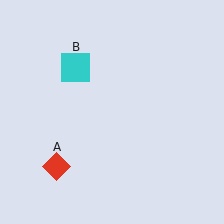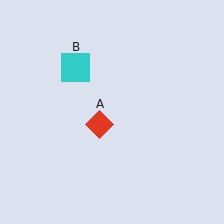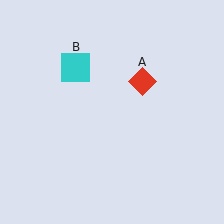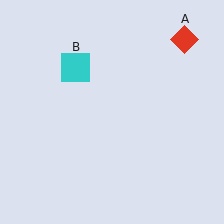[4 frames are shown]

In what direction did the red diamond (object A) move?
The red diamond (object A) moved up and to the right.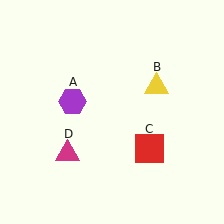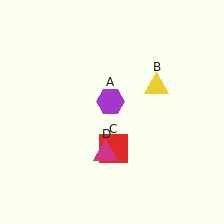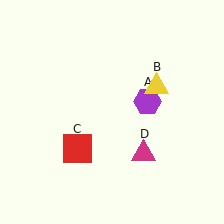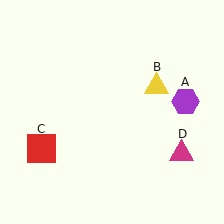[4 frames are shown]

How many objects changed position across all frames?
3 objects changed position: purple hexagon (object A), red square (object C), magenta triangle (object D).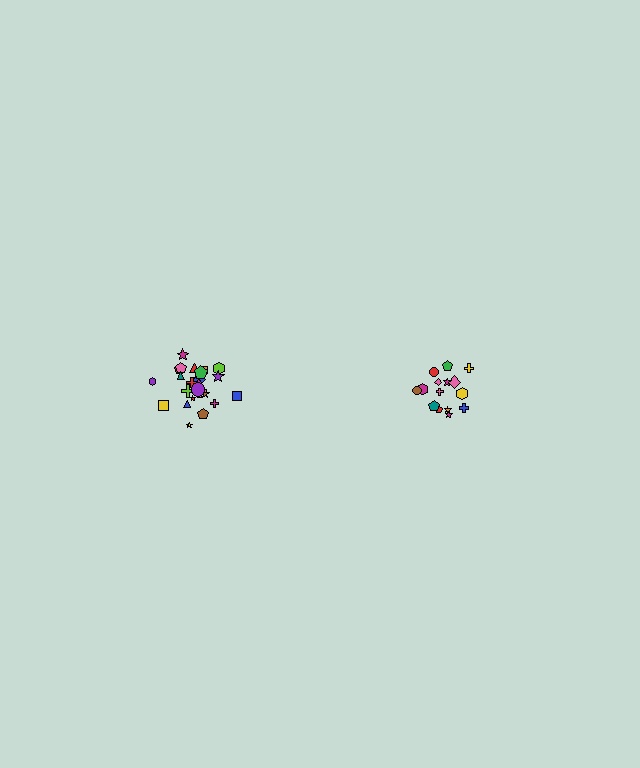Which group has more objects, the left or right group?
The left group.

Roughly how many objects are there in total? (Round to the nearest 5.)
Roughly 40 objects in total.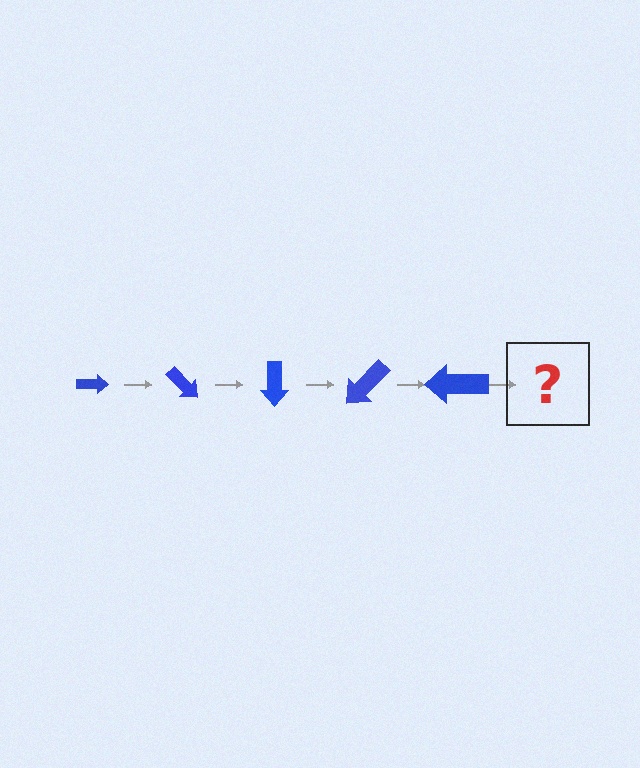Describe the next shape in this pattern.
It should be an arrow, larger than the previous one and rotated 225 degrees from the start.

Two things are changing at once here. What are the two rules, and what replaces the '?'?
The two rules are that the arrow grows larger each step and it rotates 45 degrees each step. The '?' should be an arrow, larger than the previous one and rotated 225 degrees from the start.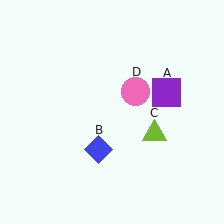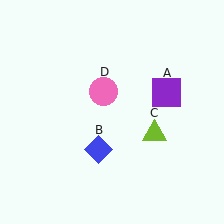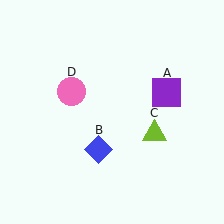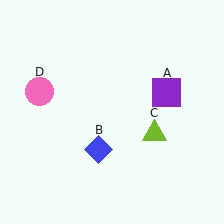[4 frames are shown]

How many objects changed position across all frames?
1 object changed position: pink circle (object D).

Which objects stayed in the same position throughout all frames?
Purple square (object A) and blue diamond (object B) and lime triangle (object C) remained stationary.